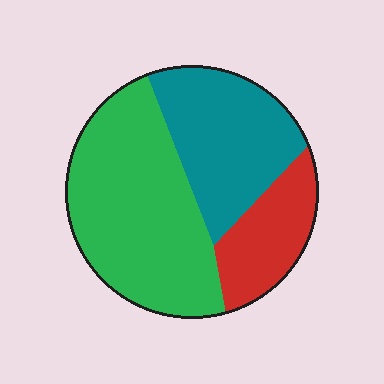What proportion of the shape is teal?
Teal covers 32% of the shape.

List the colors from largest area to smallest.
From largest to smallest: green, teal, red.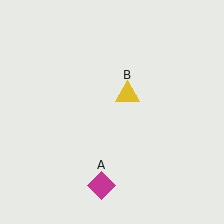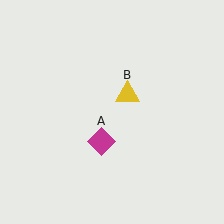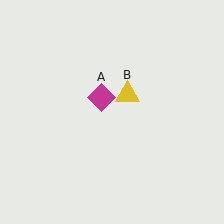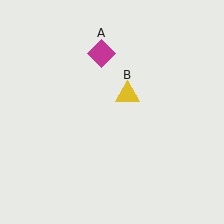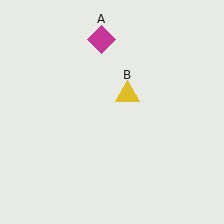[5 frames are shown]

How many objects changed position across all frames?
1 object changed position: magenta diamond (object A).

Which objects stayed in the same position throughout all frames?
Yellow triangle (object B) remained stationary.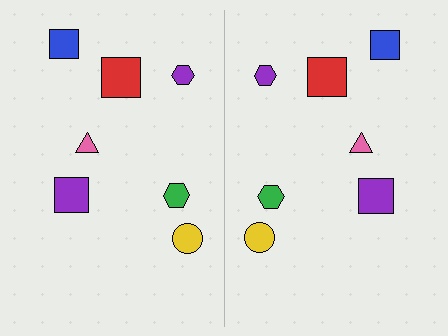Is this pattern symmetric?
Yes, this pattern has bilateral (reflection) symmetry.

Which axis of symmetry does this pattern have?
The pattern has a vertical axis of symmetry running through the center of the image.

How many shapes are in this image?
There are 14 shapes in this image.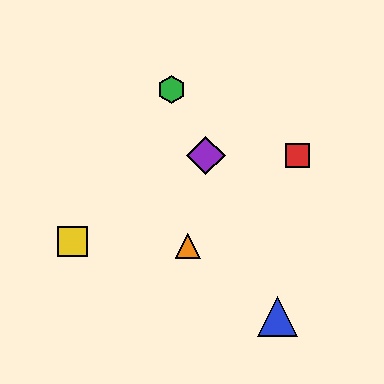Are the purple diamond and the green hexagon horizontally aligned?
No, the purple diamond is at y≈155 and the green hexagon is at y≈89.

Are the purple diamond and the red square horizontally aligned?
Yes, both are at y≈155.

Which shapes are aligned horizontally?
The red square, the purple diamond are aligned horizontally.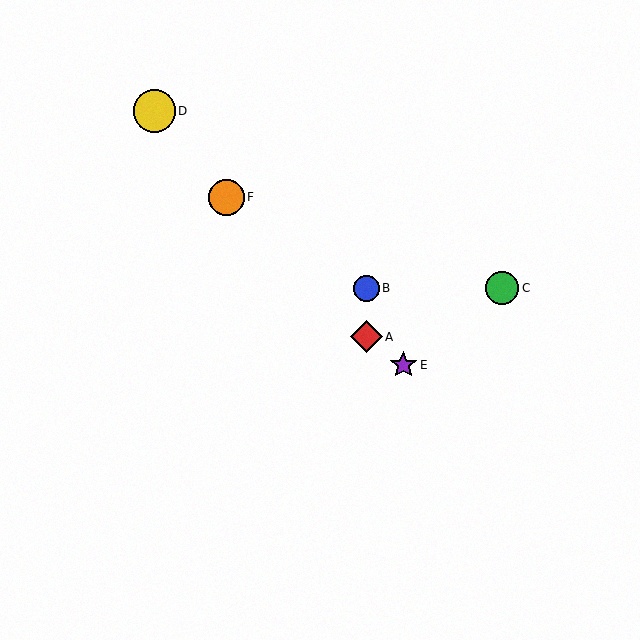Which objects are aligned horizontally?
Objects B, C are aligned horizontally.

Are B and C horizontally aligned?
Yes, both are at y≈288.